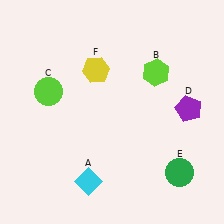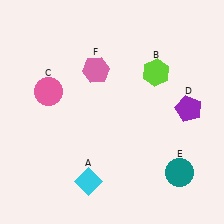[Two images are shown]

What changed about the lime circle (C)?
In Image 1, C is lime. In Image 2, it changed to pink.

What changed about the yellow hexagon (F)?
In Image 1, F is yellow. In Image 2, it changed to pink.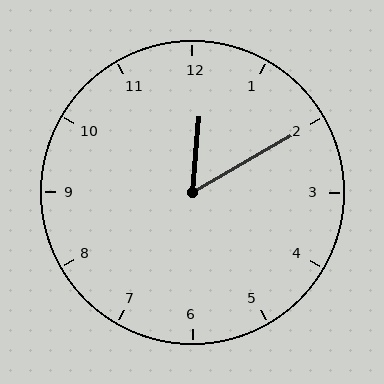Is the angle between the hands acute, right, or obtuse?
It is acute.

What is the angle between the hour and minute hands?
Approximately 55 degrees.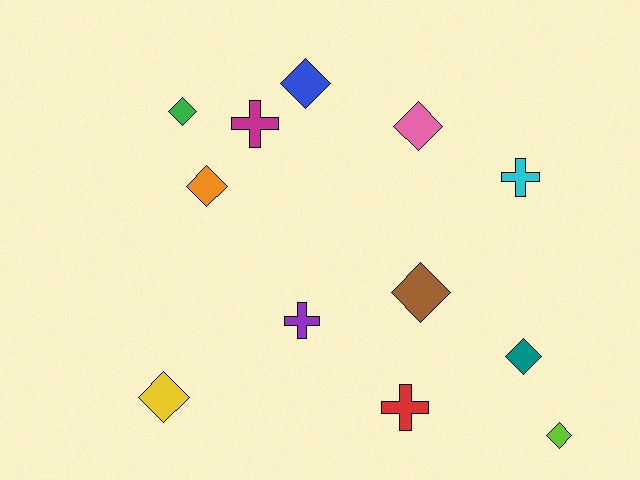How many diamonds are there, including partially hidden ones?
There are 8 diamonds.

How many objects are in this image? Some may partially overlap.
There are 12 objects.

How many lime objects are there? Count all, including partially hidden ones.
There is 1 lime object.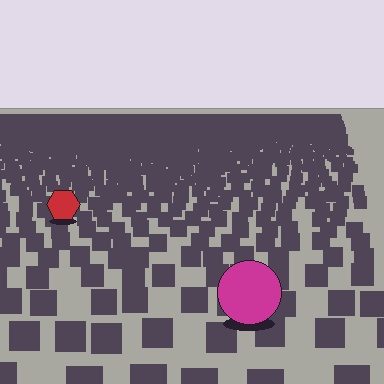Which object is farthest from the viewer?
The red hexagon is farthest from the viewer. It appears smaller and the ground texture around it is denser.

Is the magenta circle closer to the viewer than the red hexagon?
Yes. The magenta circle is closer — you can tell from the texture gradient: the ground texture is coarser near it.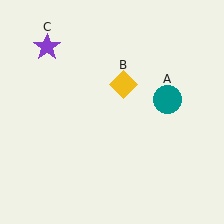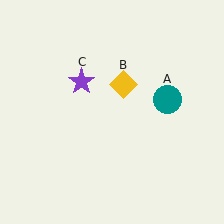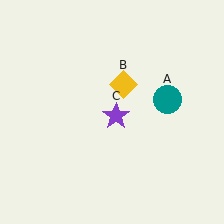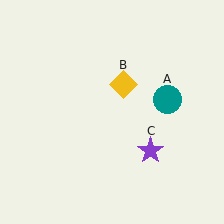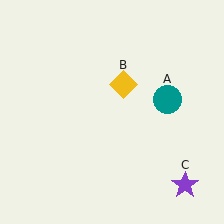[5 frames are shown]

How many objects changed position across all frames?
1 object changed position: purple star (object C).